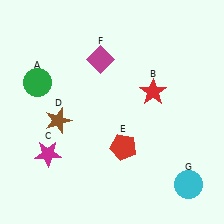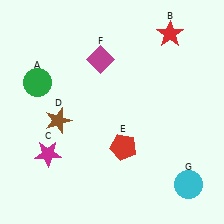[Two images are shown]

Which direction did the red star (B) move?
The red star (B) moved up.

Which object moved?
The red star (B) moved up.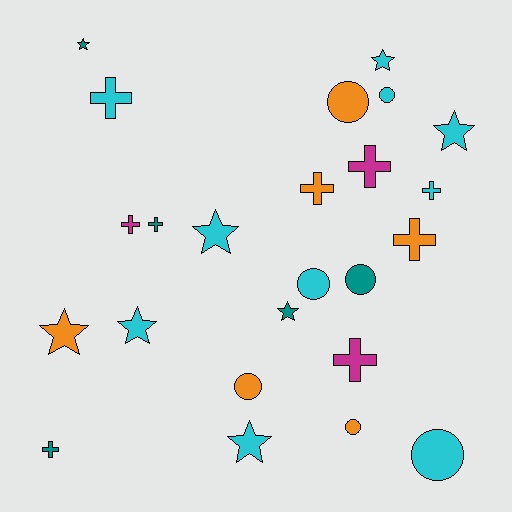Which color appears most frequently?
Cyan, with 10 objects.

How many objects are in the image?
There are 24 objects.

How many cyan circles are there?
There are 3 cyan circles.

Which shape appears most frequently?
Cross, with 9 objects.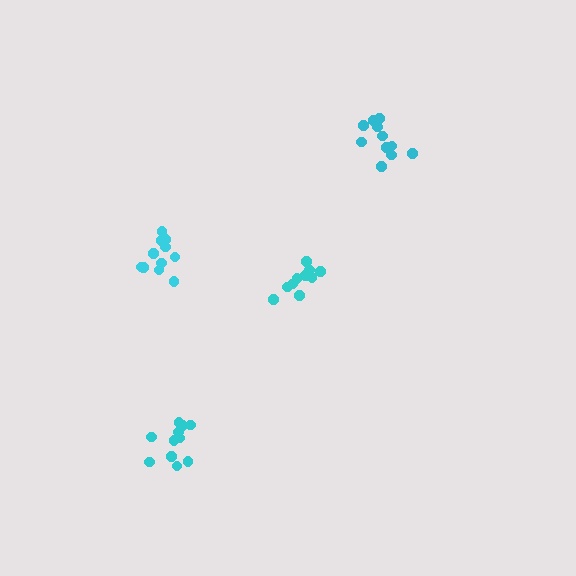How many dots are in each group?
Group 1: 11 dots, Group 2: 11 dots, Group 3: 10 dots, Group 4: 11 dots (43 total).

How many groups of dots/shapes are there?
There are 4 groups.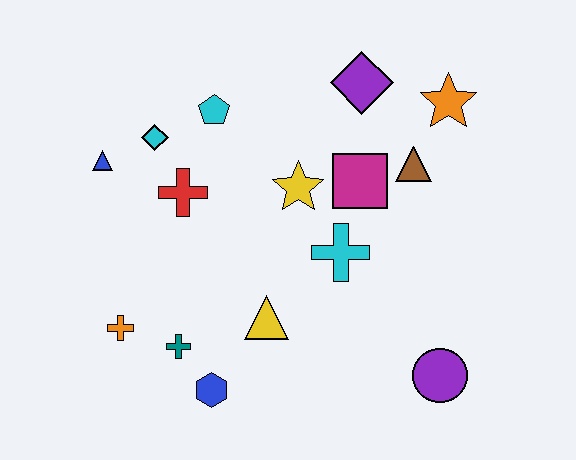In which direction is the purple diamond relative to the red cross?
The purple diamond is to the right of the red cross.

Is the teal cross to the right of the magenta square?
No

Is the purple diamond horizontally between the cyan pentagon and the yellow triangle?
No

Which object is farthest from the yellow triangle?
The orange star is farthest from the yellow triangle.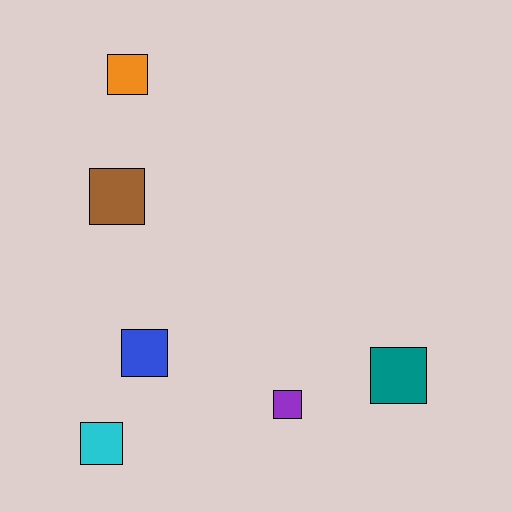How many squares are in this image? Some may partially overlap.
There are 6 squares.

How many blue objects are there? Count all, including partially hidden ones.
There is 1 blue object.